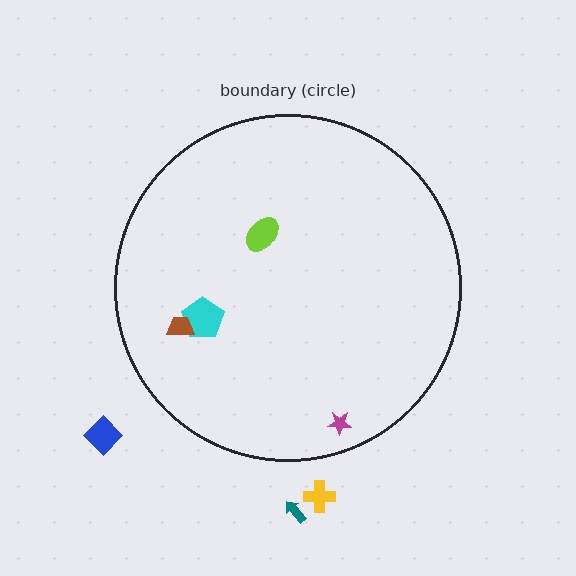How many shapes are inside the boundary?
4 inside, 3 outside.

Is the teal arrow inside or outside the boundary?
Outside.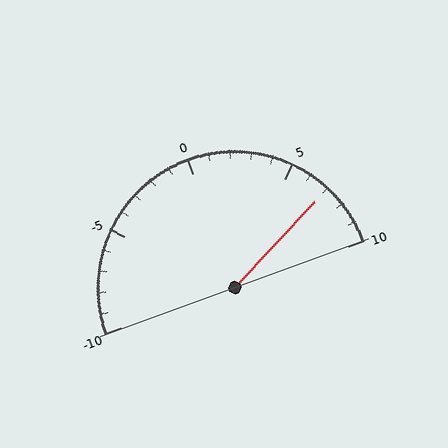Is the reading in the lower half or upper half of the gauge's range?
The reading is in the upper half of the range (-10 to 10).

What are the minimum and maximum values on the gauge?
The gauge ranges from -10 to 10.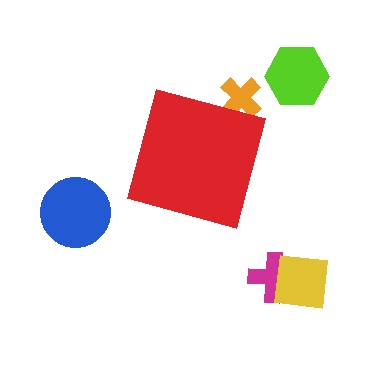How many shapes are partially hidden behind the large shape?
1 shape is partially hidden.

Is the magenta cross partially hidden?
No, the magenta cross is fully visible.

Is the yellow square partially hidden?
No, the yellow square is fully visible.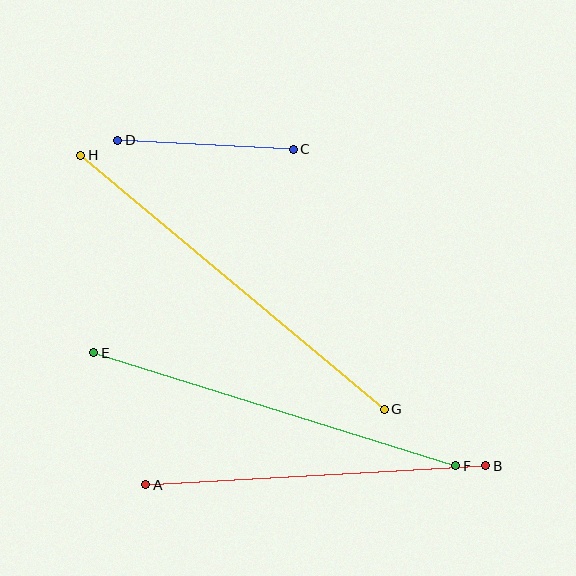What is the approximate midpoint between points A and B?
The midpoint is at approximately (316, 475) pixels.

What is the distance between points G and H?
The distance is approximately 396 pixels.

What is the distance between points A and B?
The distance is approximately 340 pixels.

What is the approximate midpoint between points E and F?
The midpoint is at approximately (275, 409) pixels.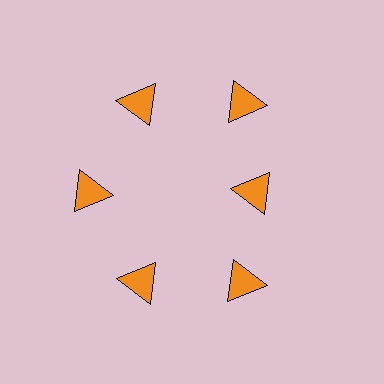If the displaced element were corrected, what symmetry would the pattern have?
It would have 6-fold rotational symmetry — the pattern would map onto itself every 60 degrees.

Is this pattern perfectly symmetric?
No. The 6 orange triangles are arranged in a ring, but one element near the 3 o'clock position is pulled inward toward the center, breaking the 6-fold rotational symmetry.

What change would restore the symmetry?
The symmetry would be restored by moving it outward, back onto the ring so that all 6 triangles sit at equal angles and equal distance from the center.